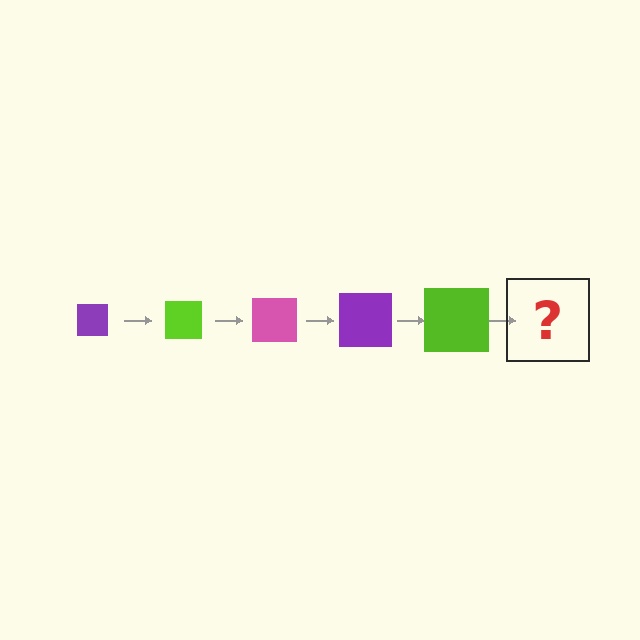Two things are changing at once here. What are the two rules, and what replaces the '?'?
The two rules are that the square grows larger each step and the color cycles through purple, lime, and pink. The '?' should be a pink square, larger than the previous one.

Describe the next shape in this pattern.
It should be a pink square, larger than the previous one.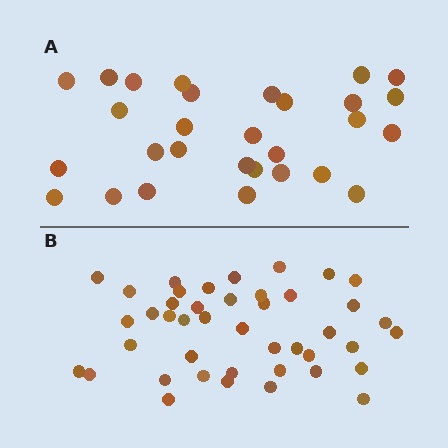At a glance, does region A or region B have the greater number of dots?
Region B (the bottom region) has more dots.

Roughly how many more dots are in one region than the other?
Region B has approximately 15 more dots than region A.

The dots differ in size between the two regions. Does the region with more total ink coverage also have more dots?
No. Region A has more total ink coverage because its dots are larger, but region B actually contains more individual dots. Total area can be misleading — the number of items is what matters here.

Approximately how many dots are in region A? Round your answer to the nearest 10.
About 30 dots. (The exact count is 29, which rounds to 30.)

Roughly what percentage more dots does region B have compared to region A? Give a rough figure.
About 50% more.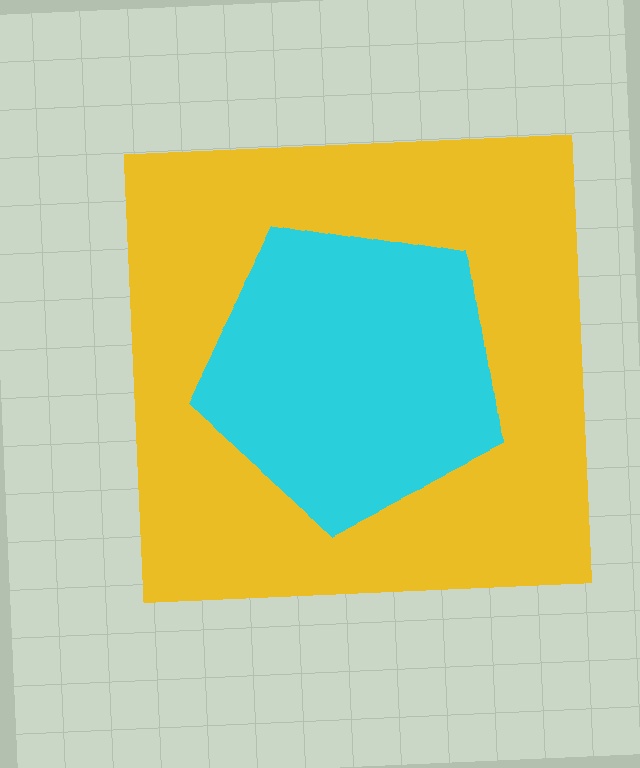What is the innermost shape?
The cyan pentagon.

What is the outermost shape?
The yellow square.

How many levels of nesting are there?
2.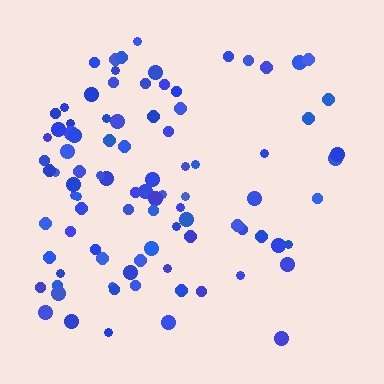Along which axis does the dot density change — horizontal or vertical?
Horizontal.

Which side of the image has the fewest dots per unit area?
The right.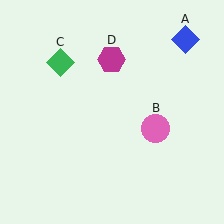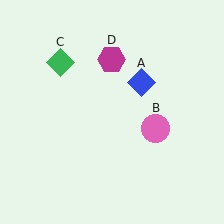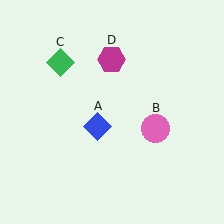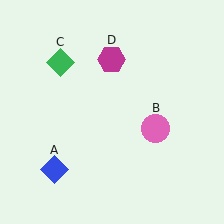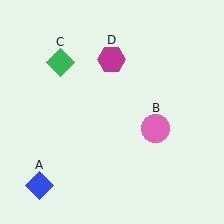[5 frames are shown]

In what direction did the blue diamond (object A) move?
The blue diamond (object A) moved down and to the left.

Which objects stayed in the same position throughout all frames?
Pink circle (object B) and green diamond (object C) and magenta hexagon (object D) remained stationary.